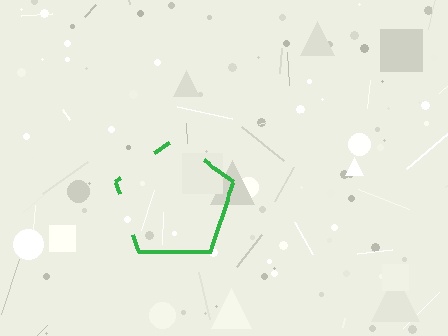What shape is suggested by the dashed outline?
The dashed outline suggests a pentagon.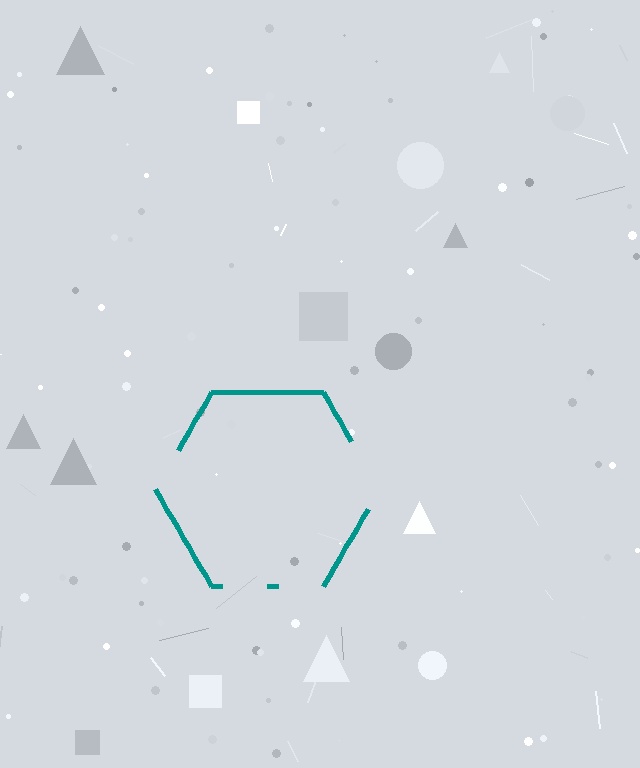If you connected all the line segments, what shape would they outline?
They would outline a hexagon.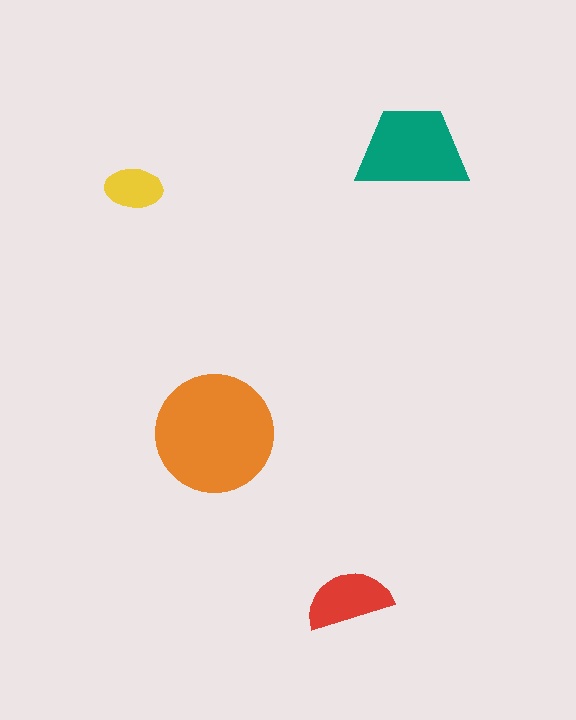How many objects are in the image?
There are 4 objects in the image.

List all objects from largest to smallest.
The orange circle, the teal trapezoid, the red semicircle, the yellow ellipse.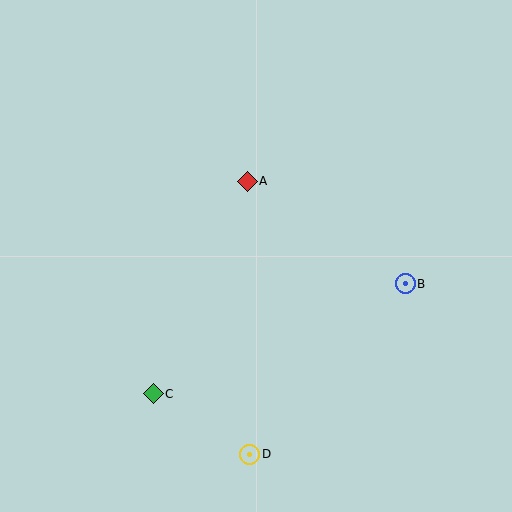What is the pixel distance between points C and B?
The distance between C and B is 275 pixels.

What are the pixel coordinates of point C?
Point C is at (153, 394).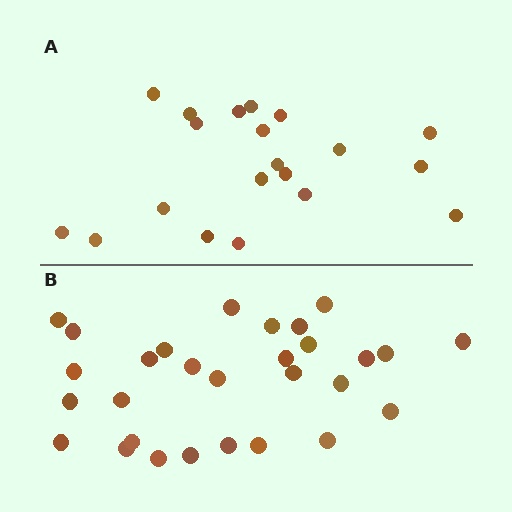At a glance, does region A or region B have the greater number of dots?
Region B (the bottom region) has more dots.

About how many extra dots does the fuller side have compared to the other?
Region B has roughly 8 or so more dots than region A.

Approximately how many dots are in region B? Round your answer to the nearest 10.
About 30 dots. (The exact count is 29, which rounds to 30.)